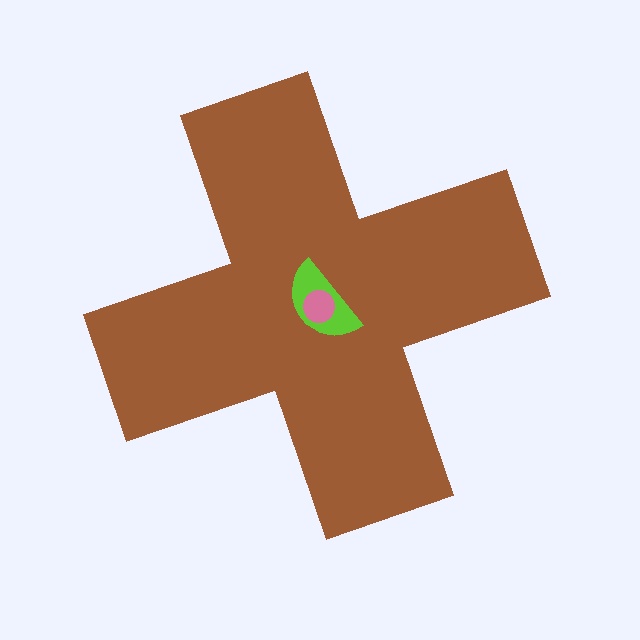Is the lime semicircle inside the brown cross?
Yes.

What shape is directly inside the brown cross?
The lime semicircle.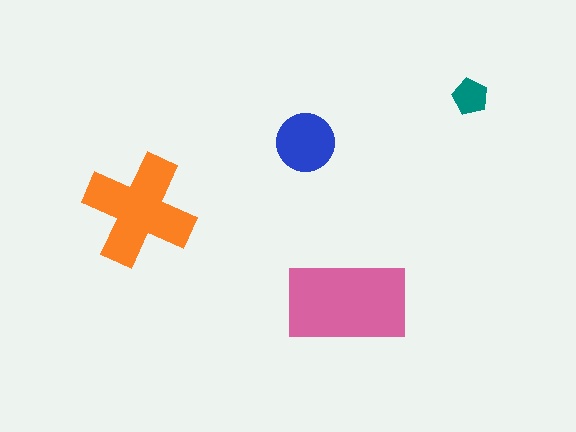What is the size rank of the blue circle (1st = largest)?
3rd.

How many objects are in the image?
There are 4 objects in the image.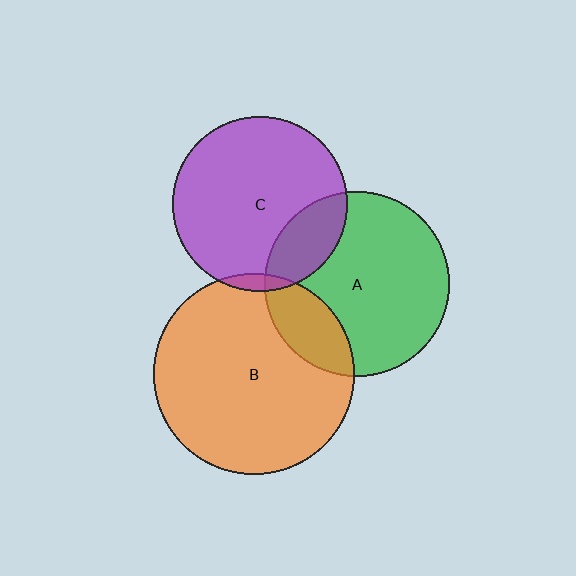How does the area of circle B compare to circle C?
Approximately 1.3 times.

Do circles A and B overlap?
Yes.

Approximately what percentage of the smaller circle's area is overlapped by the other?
Approximately 20%.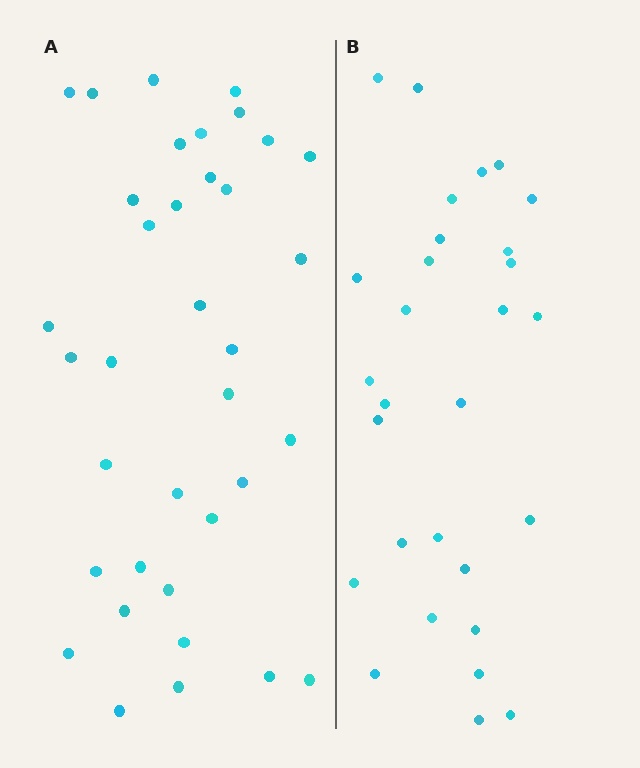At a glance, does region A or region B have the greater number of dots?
Region A (the left region) has more dots.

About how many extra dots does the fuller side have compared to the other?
Region A has roughly 8 or so more dots than region B.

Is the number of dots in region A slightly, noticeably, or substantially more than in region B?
Region A has only slightly more — the two regions are fairly close. The ratio is roughly 1.2 to 1.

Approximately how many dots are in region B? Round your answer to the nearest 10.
About 30 dots. (The exact count is 29, which rounds to 30.)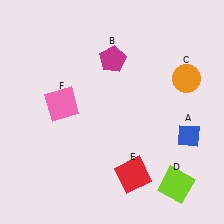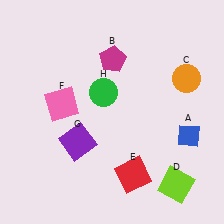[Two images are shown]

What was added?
A purple square (G), a green circle (H) were added in Image 2.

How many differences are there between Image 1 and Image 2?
There are 2 differences between the two images.